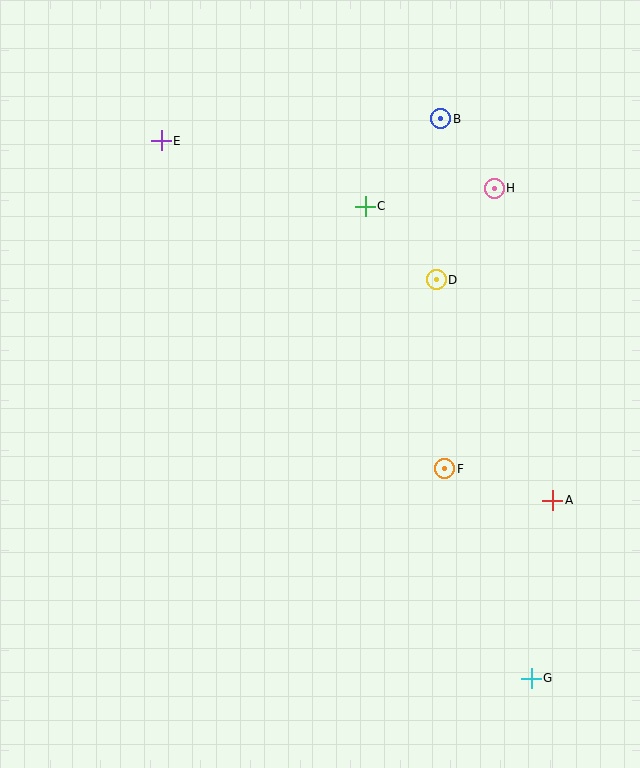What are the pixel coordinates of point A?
Point A is at (553, 500).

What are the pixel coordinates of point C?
Point C is at (365, 206).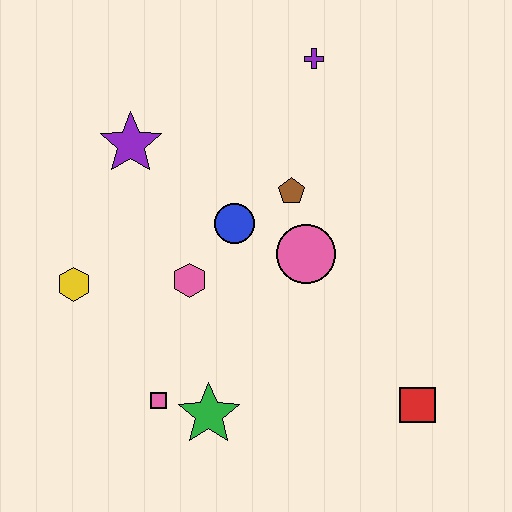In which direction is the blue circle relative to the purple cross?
The blue circle is below the purple cross.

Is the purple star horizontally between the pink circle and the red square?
No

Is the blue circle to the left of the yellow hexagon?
No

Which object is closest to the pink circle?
The brown pentagon is closest to the pink circle.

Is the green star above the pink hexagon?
No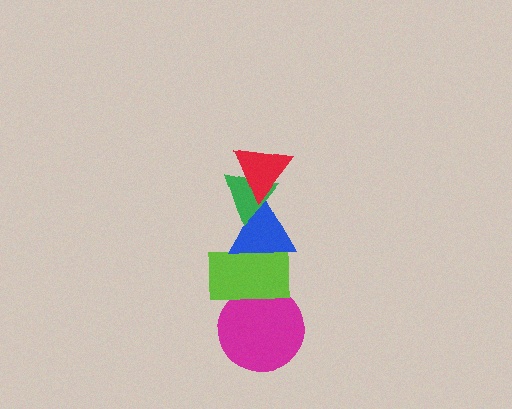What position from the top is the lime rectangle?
The lime rectangle is 4th from the top.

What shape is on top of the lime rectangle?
The blue triangle is on top of the lime rectangle.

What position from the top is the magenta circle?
The magenta circle is 5th from the top.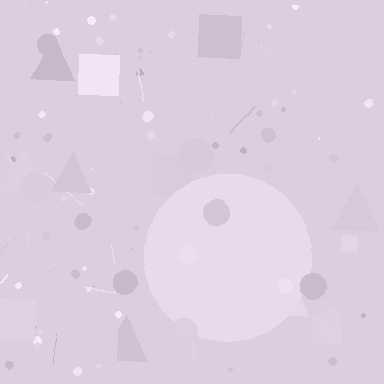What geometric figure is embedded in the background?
A circle is embedded in the background.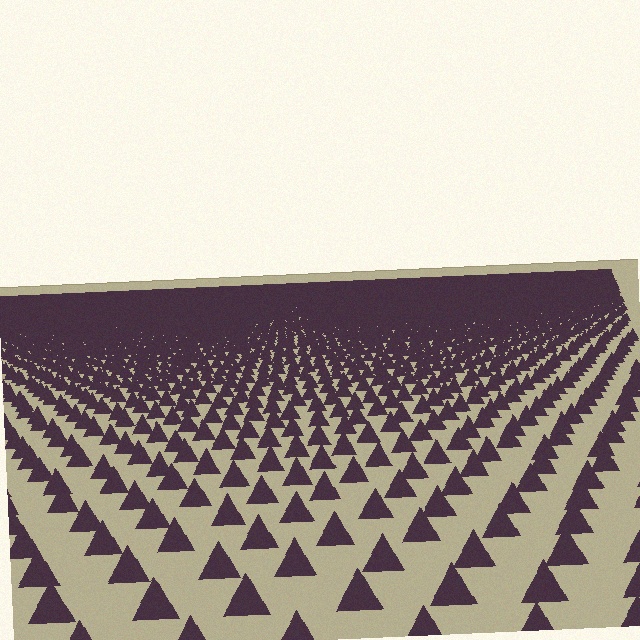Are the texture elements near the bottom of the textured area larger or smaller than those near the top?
Larger. Near the bottom, elements are closer to the viewer and appear at a bigger on-screen size.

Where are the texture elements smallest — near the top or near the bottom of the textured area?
Near the top.